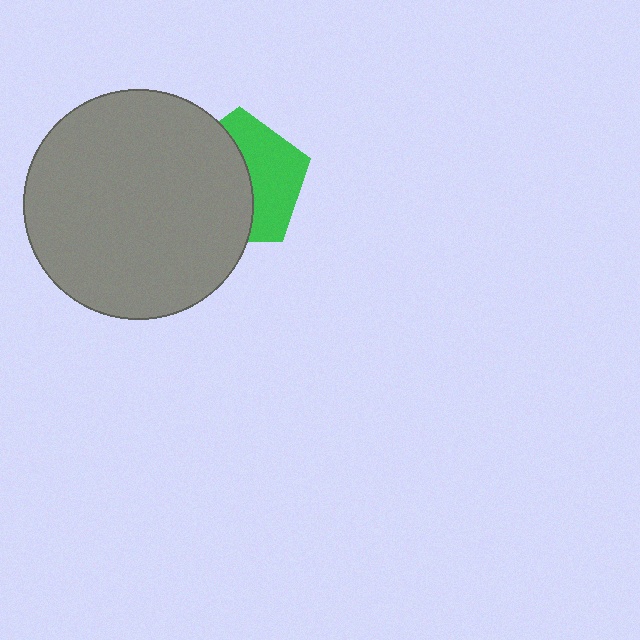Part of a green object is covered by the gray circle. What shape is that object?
It is a pentagon.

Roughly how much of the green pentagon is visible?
About half of it is visible (roughly 45%).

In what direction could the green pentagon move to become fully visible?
The green pentagon could move right. That would shift it out from behind the gray circle entirely.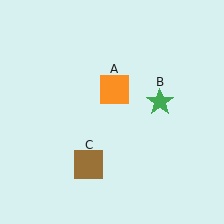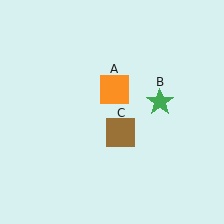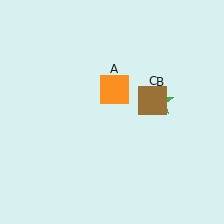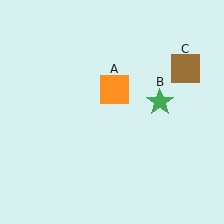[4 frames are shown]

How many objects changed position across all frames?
1 object changed position: brown square (object C).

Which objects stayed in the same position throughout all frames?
Orange square (object A) and green star (object B) remained stationary.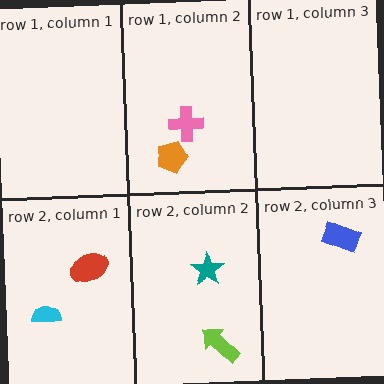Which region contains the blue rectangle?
The row 2, column 3 region.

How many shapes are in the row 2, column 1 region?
2.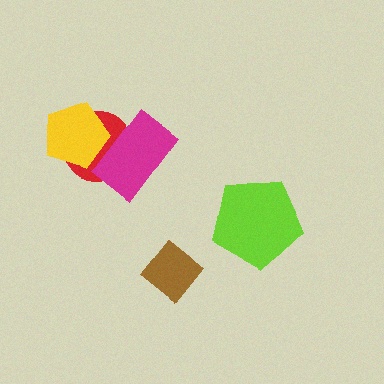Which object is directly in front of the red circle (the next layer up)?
The yellow pentagon is directly in front of the red circle.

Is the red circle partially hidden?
Yes, it is partially covered by another shape.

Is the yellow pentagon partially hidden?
Yes, it is partially covered by another shape.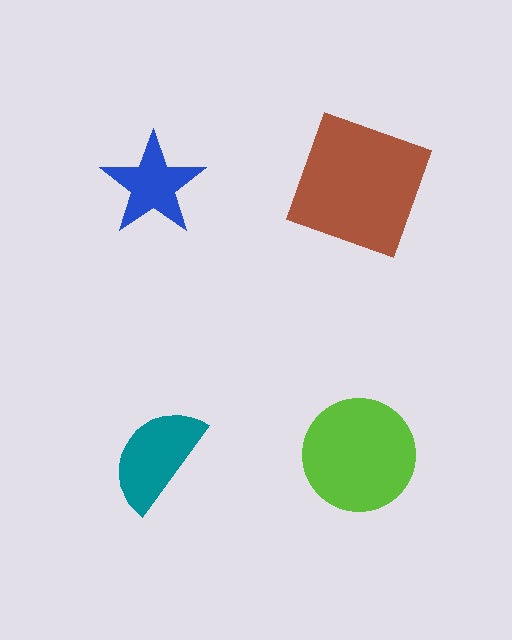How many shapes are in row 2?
2 shapes.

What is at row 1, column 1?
A blue star.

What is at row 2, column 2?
A lime circle.